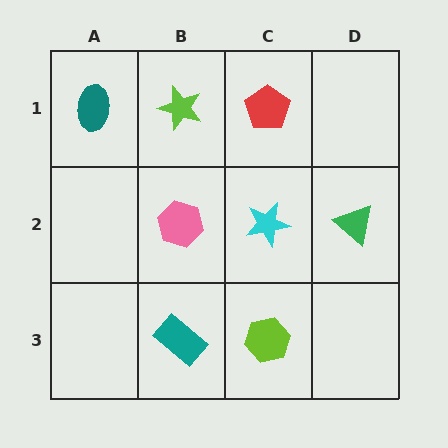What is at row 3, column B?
A teal rectangle.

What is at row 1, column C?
A red pentagon.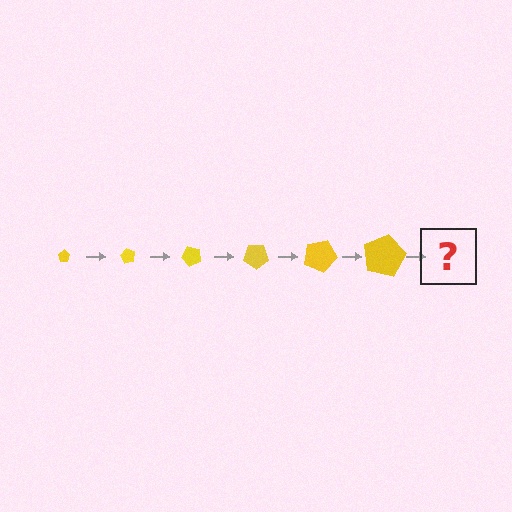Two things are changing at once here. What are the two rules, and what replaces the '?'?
The two rules are that the pentagon grows larger each step and it rotates 60 degrees each step. The '?' should be a pentagon, larger than the previous one and rotated 360 degrees from the start.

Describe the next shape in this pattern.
It should be a pentagon, larger than the previous one and rotated 360 degrees from the start.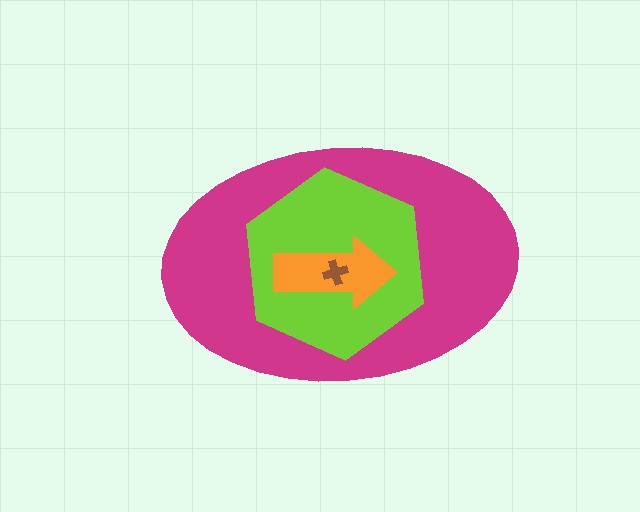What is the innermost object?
The brown cross.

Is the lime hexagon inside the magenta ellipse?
Yes.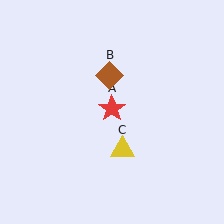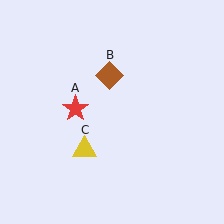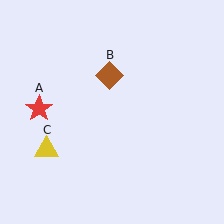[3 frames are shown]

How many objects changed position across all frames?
2 objects changed position: red star (object A), yellow triangle (object C).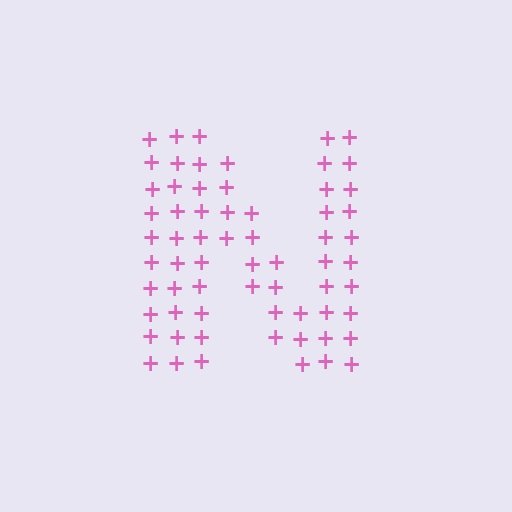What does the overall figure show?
The overall figure shows the letter N.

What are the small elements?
The small elements are plus signs.